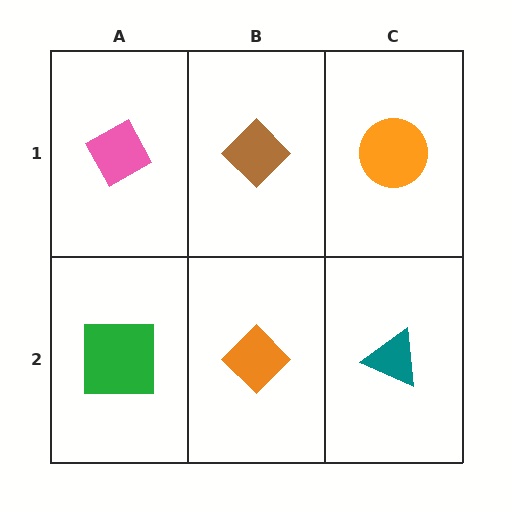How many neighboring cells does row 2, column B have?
3.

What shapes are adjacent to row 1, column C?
A teal triangle (row 2, column C), a brown diamond (row 1, column B).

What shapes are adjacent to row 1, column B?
An orange diamond (row 2, column B), a pink diamond (row 1, column A), an orange circle (row 1, column C).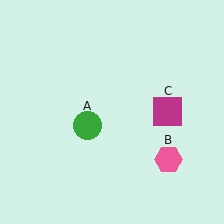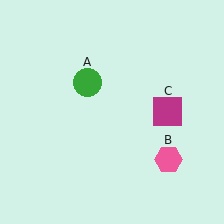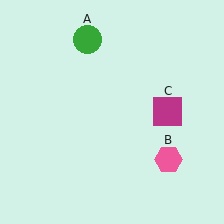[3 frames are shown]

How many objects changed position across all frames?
1 object changed position: green circle (object A).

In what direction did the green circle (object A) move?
The green circle (object A) moved up.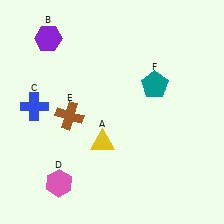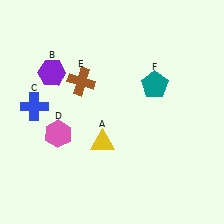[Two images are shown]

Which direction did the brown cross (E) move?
The brown cross (E) moved up.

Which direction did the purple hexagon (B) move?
The purple hexagon (B) moved down.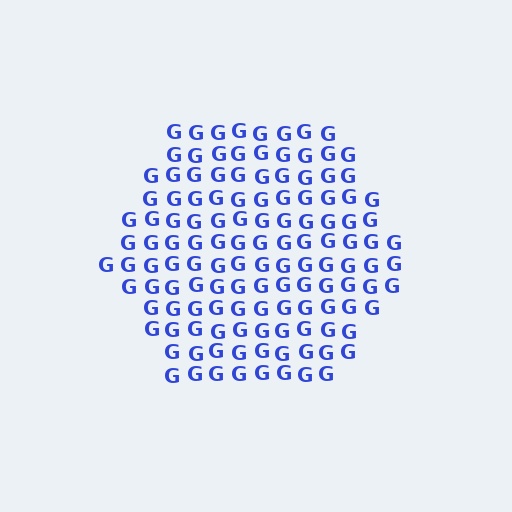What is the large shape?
The large shape is a hexagon.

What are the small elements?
The small elements are letter G's.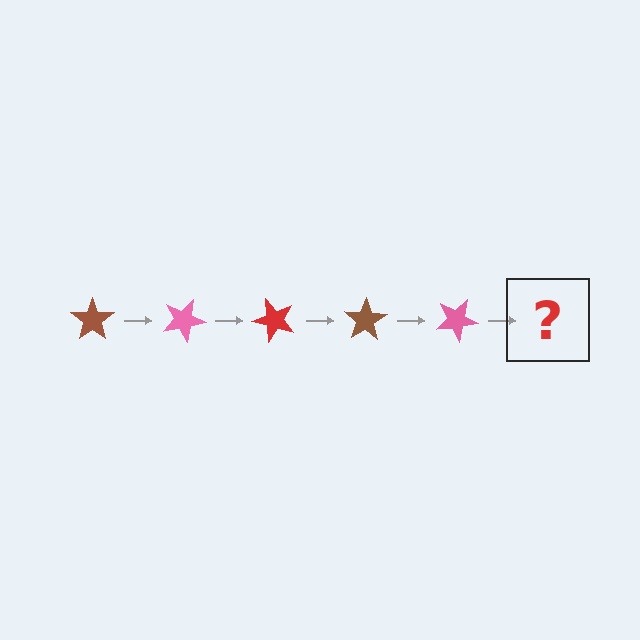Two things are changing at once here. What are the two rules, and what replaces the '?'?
The two rules are that it rotates 25 degrees each step and the color cycles through brown, pink, and red. The '?' should be a red star, rotated 125 degrees from the start.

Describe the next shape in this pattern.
It should be a red star, rotated 125 degrees from the start.